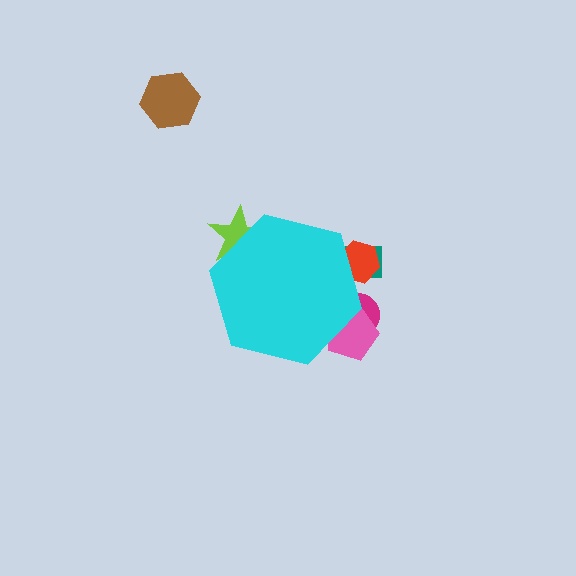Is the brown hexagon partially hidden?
No, the brown hexagon is fully visible.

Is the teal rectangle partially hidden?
Yes, the teal rectangle is partially hidden behind the cyan hexagon.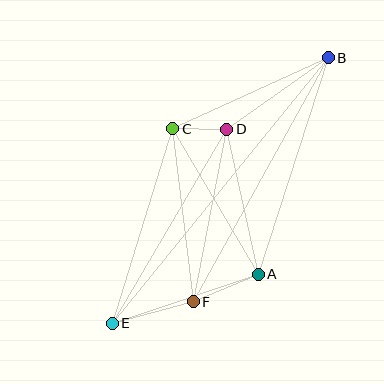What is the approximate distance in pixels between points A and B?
The distance between A and B is approximately 228 pixels.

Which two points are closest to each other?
Points C and D are closest to each other.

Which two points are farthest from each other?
Points B and E are farthest from each other.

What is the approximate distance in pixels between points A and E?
The distance between A and E is approximately 154 pixels.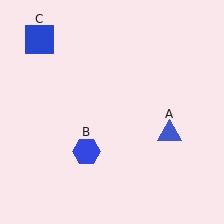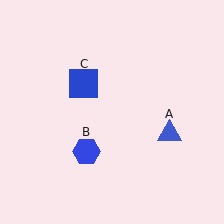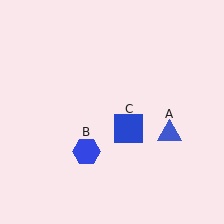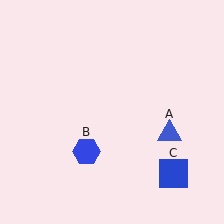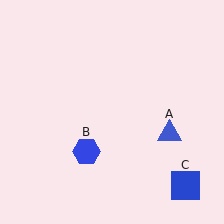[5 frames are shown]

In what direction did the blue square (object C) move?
The blue square (object C) moved down and to the right.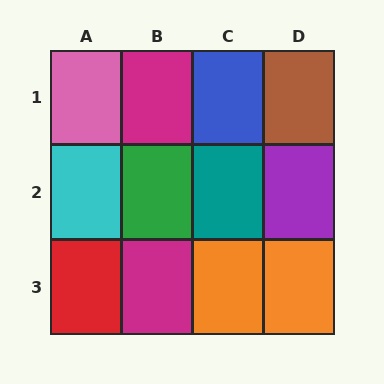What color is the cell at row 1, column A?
Pink.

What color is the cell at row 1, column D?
Brown.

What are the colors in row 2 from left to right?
Cyan, green, teal, purple.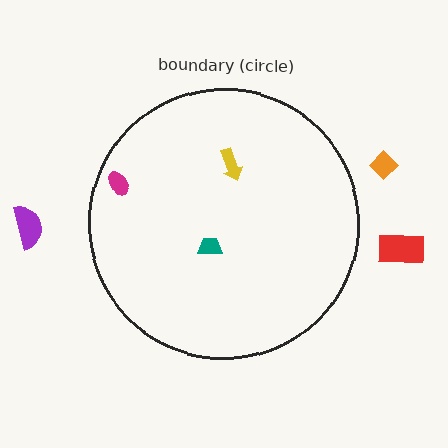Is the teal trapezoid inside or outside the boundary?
Inside.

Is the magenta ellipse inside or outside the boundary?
Inside.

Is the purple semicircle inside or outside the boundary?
Outside.